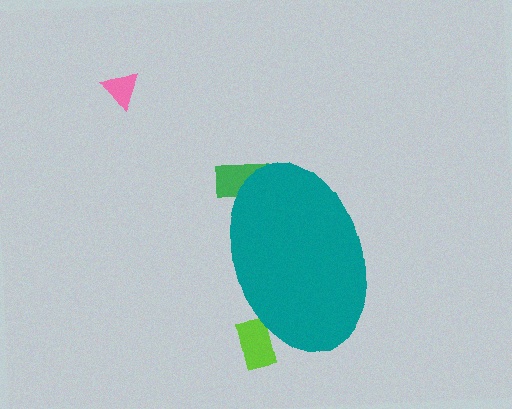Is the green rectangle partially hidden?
Yes, the green rectangle is partially hidden behind the teal ellipse.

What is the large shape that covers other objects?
A teal ellipse.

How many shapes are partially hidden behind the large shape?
2 shapes are partially hidden.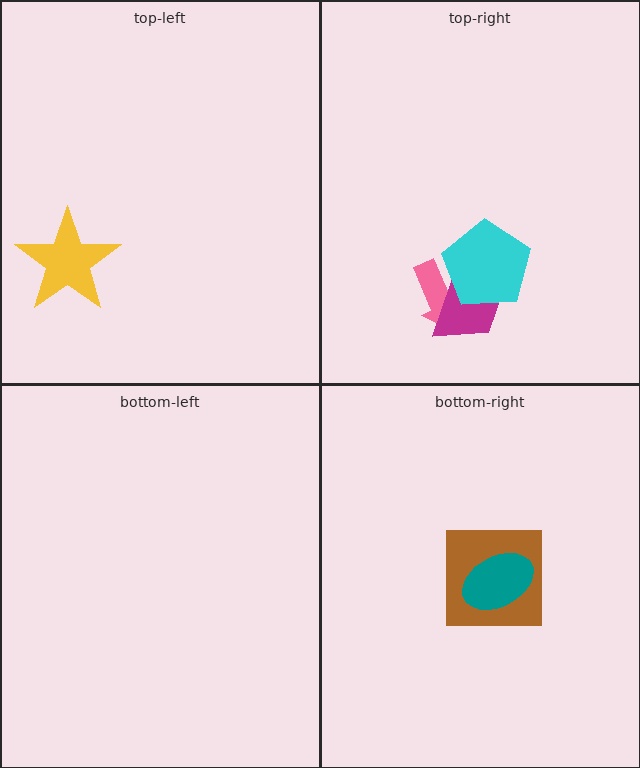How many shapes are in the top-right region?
3.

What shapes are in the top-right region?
The pink arrow, the magenta trapezoid, the cyan pentagon.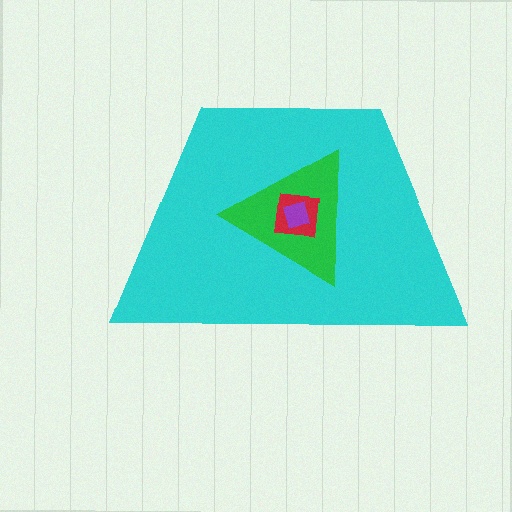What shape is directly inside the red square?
The purple diamond.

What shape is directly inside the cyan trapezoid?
The green triangle.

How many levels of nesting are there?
4.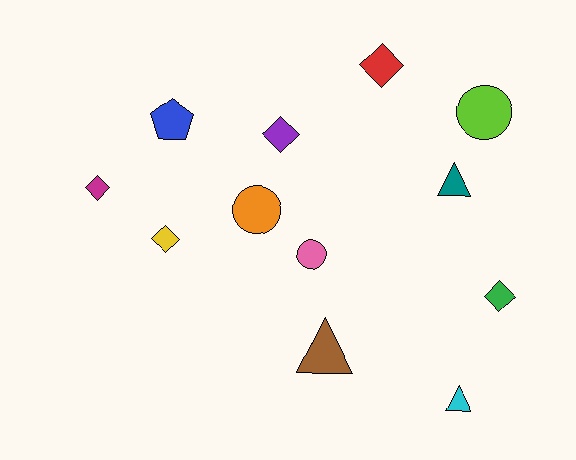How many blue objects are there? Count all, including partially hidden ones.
There is 1 blue object.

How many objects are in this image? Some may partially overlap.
There are 12 objects.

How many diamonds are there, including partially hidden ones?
There are 5 diamonds.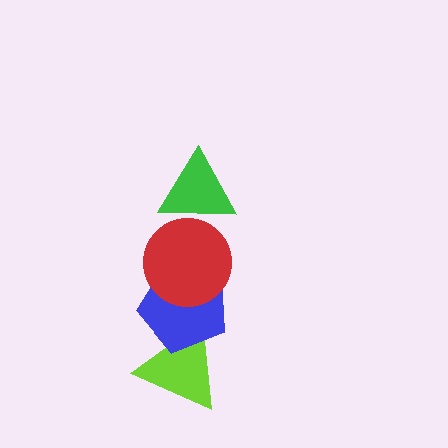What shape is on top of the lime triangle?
The blue pentagon is on top of the lime triangle.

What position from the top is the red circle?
The red circle is 2nd from the top.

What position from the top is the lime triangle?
The lime triangle is 4th from the top.